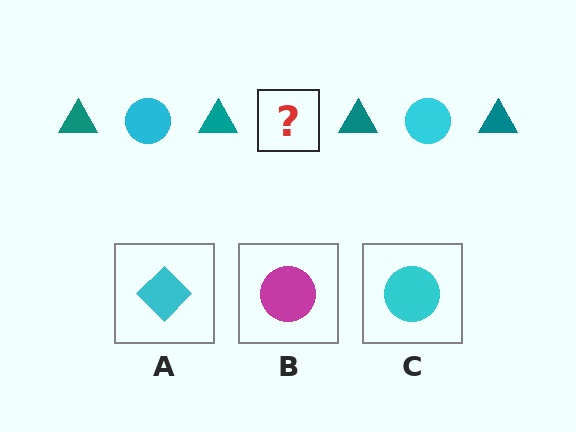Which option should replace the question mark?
Option C.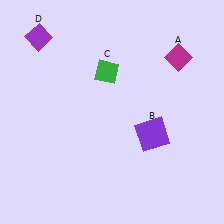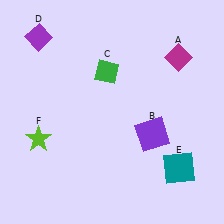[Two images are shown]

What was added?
A teal square (E), a lime star (F) were added in Image 2.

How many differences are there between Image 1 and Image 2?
There are 2 differences between the two images.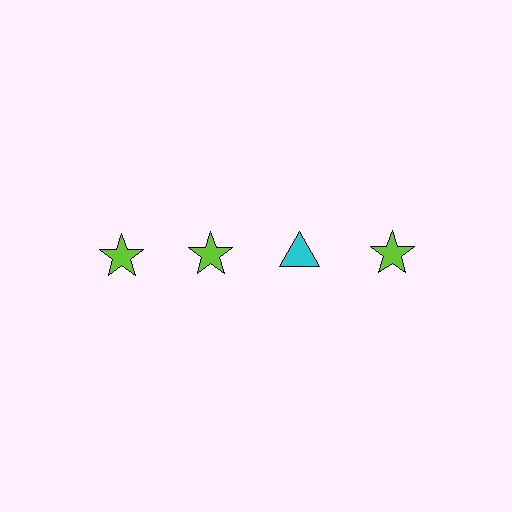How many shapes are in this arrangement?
There are 4 shapes arranged in a grid pattern.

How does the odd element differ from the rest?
It differs in both color (cyan instead of lime) and shape (triangle instead of star).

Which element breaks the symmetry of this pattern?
The cyan triangle in the top row, center column breaks the symmetry. All other shapes are lime stars.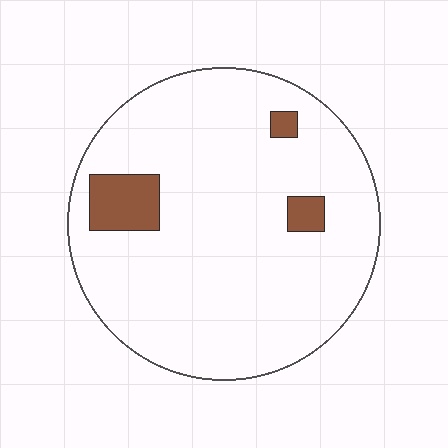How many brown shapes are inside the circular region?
3.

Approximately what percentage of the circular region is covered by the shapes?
Approximately 10%.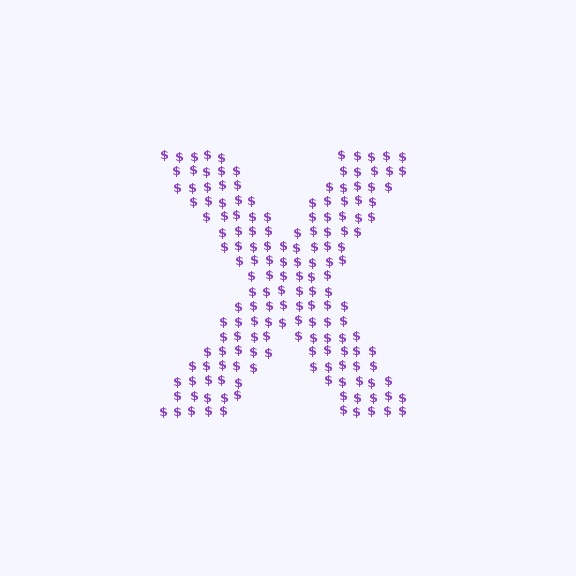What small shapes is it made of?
It is made of small dollar signs.